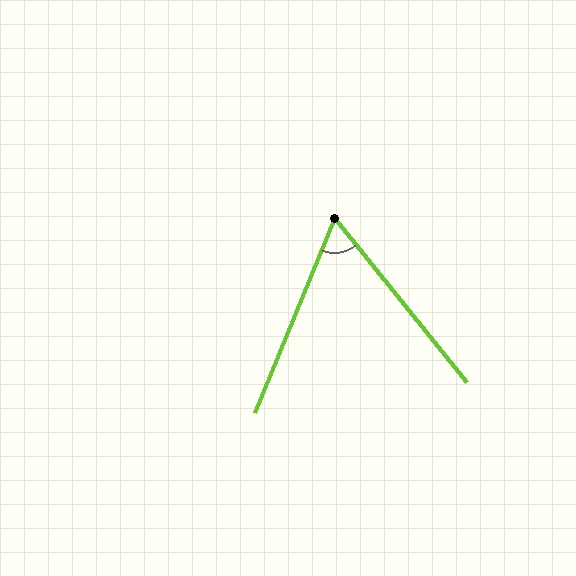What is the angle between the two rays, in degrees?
Approximately 61 degrees.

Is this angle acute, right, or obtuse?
It is acute.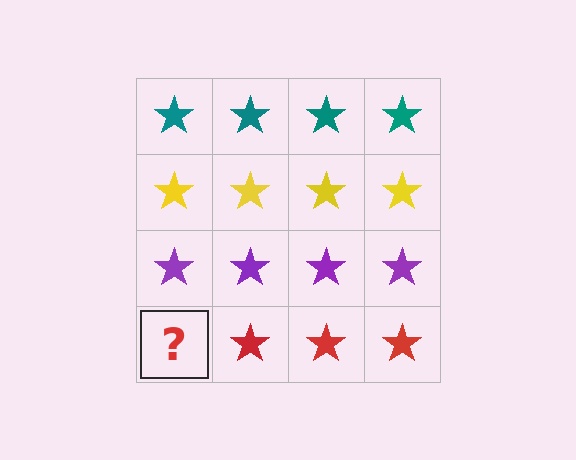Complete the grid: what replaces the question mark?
The question mark should be replaced with a red star.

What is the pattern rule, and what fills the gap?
The rule is that each row has a consistent color. The gap should be filled with a red star.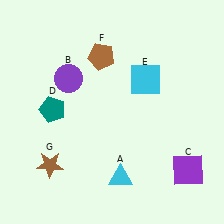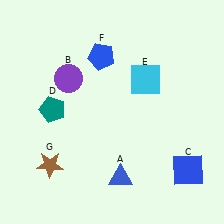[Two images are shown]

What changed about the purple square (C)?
In Image 1, C is purple. In Image 2, it changed to blue.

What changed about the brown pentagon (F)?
In Image 1, F is brown. In Image 2, it changed to blue.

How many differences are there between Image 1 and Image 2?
There are 3 differences between the two images.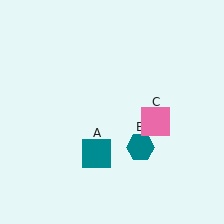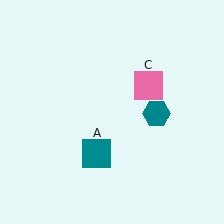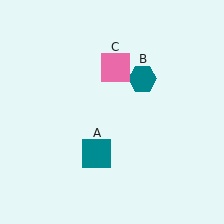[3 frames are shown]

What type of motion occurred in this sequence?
The teal hexagon (object B), pink square (object C) rotated counterclockwise around the center of the scene.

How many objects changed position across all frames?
2 objects changed position: teal hexagon (object B), pink square (object C).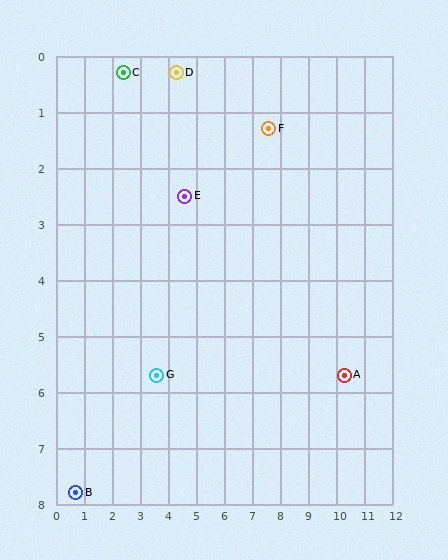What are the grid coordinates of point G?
Point G is at approximately (3.6, 5.7).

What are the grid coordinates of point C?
Point C is at approximately (2.4, 0.3).